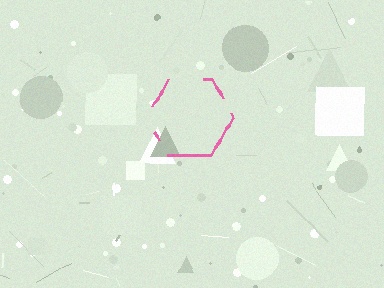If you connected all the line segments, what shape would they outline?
They would outline a hexagon.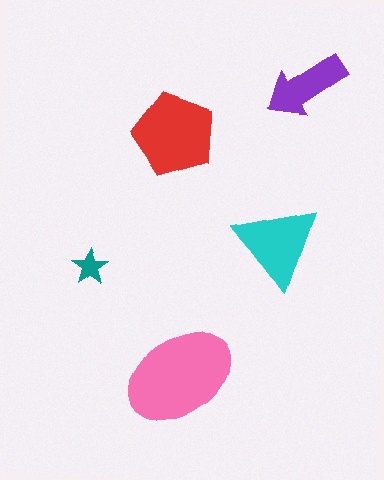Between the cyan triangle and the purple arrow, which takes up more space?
The cyan triangle.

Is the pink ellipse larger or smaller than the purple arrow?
Larger.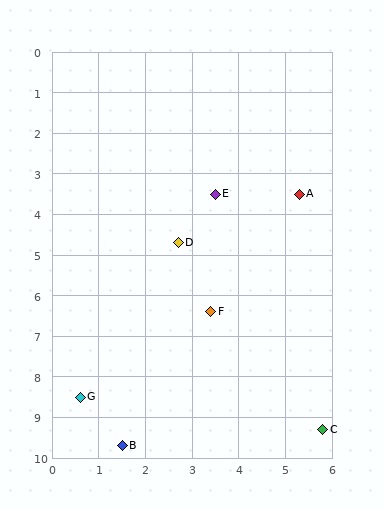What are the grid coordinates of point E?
Point E is at approximately (3.5, 3.5).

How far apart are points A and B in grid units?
Points A and B are about 7.3 grid units apart.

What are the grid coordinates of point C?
Point C is at approximately (5.8, 9.3).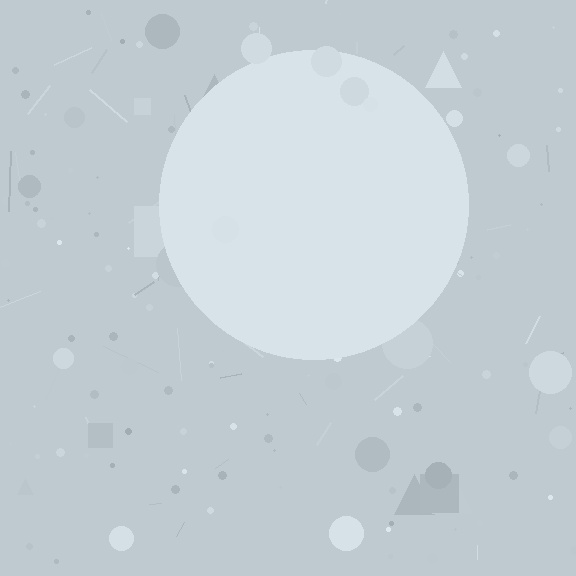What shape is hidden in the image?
A circle is hidden in the image.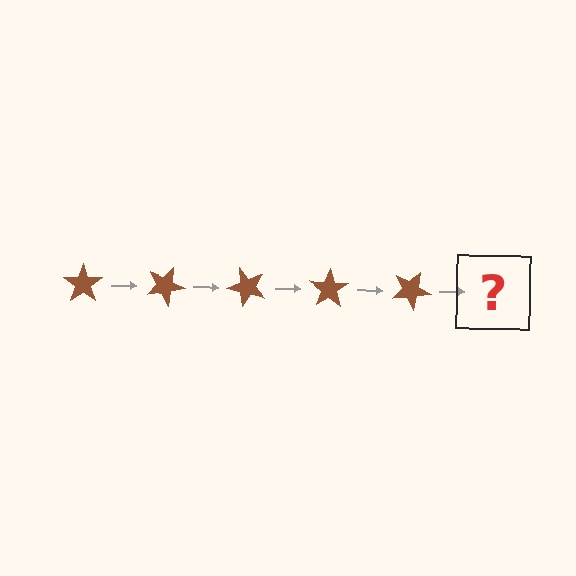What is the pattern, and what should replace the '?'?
The pattern is that the star rotates 25 degrees each step. The '?' should be a brown star rotated 125 degrees.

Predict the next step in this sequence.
The next step is a brown star rotated 125 degrees.